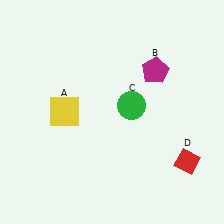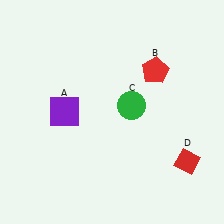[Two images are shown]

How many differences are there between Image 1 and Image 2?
There are 2 differences between the two images.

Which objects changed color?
A changed from yellow to purple. B changed from magenta to red.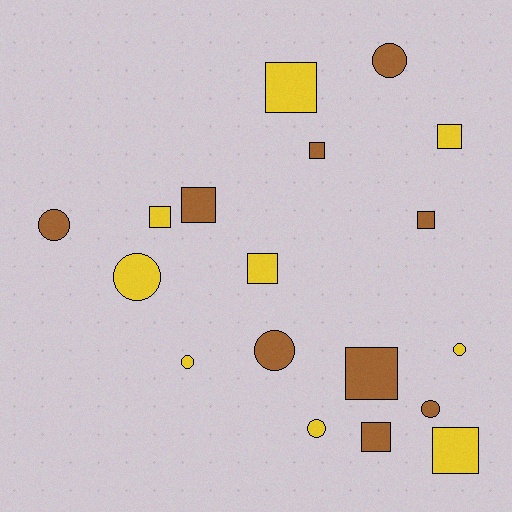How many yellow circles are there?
There are 4 yellow circles.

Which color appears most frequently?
Yellow, with 9 objects.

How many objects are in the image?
There are 18 objects.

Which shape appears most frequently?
Square, with 10 objects.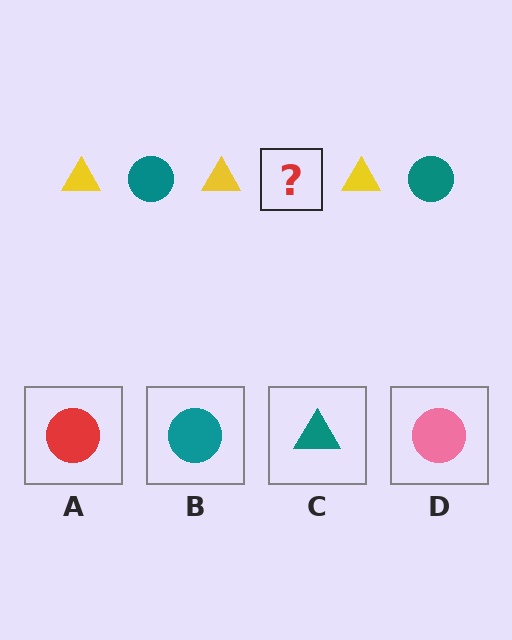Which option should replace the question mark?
Option B.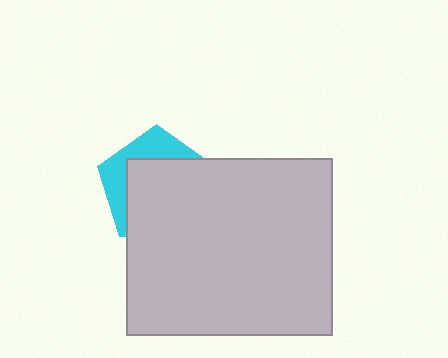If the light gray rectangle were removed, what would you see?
You would see the complete cyan pentagon.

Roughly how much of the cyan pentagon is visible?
A small part of it is visible (roughly 32%).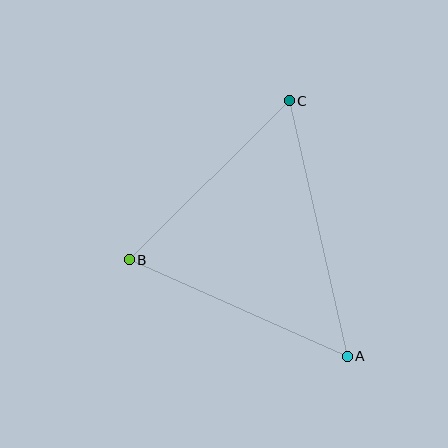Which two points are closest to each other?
Points B and C are closest to each other.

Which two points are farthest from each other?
Points A and C are farthest from each other.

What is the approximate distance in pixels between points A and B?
The distance between A and B is approximately 238 pixels.